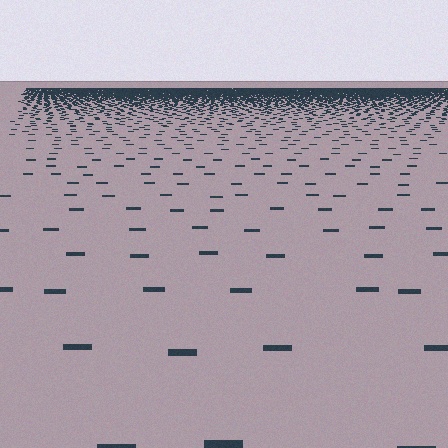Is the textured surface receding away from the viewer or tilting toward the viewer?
The surface is receding away from the viewer. Texture elements get smaller and denser toward the top.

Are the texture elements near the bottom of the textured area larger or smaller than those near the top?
Larger. Near the bottom, elements are closer to the viewer and appear at a bigger on-screen size.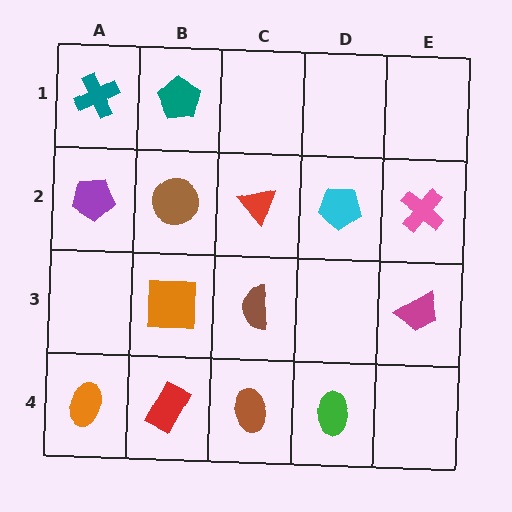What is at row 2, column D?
A cyan pentagon.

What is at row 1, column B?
A teal pentagon.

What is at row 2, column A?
A purple pentagon.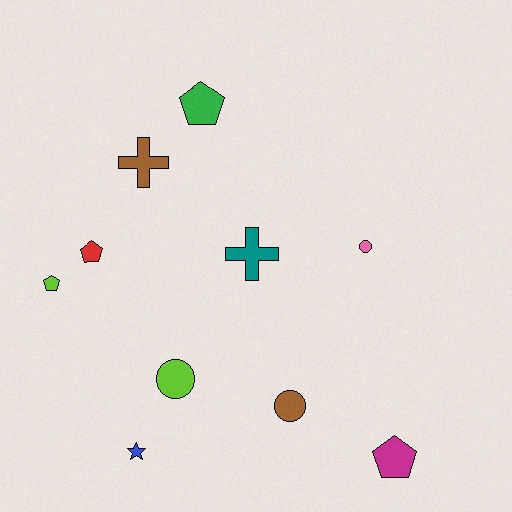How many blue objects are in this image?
There is 1 blue object.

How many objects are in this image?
There are 10 objects.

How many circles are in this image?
There are 3 circles.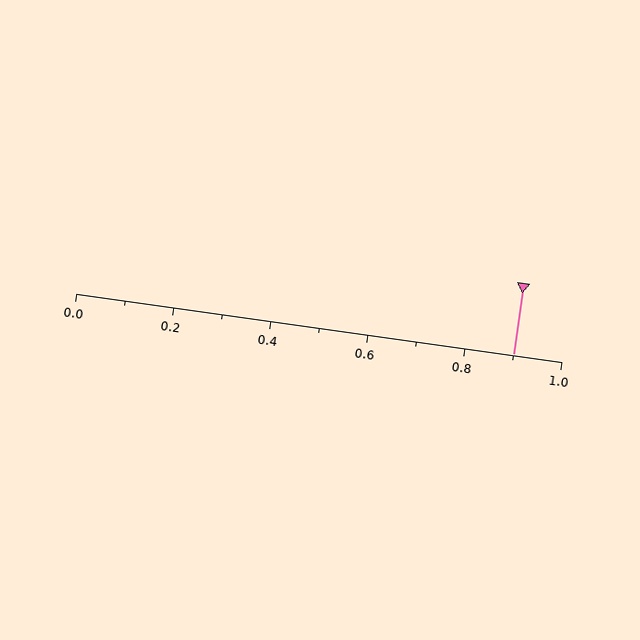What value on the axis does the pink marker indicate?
The marker indicates approximately 0.9.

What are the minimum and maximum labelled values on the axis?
The axis runs from 0.0 to 1.0.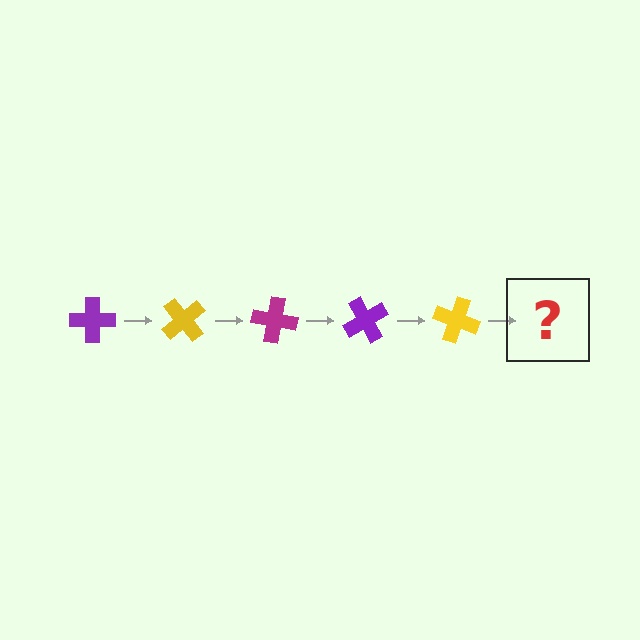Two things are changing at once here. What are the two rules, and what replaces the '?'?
The two rules are that it rotates 50 degrees each step and the color cycles through purple, yellow, and magenta. The '?' should be a magenta cross, rotated 250 degrees from the start.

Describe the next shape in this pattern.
It should be a magenta cross, rotated 250 degrees from the start.